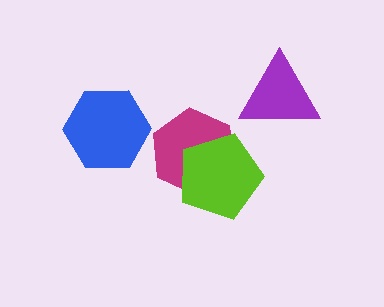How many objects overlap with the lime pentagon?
1 object overlaps with the lime pentagon.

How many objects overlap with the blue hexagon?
0 objects overlap with the blue hexagon.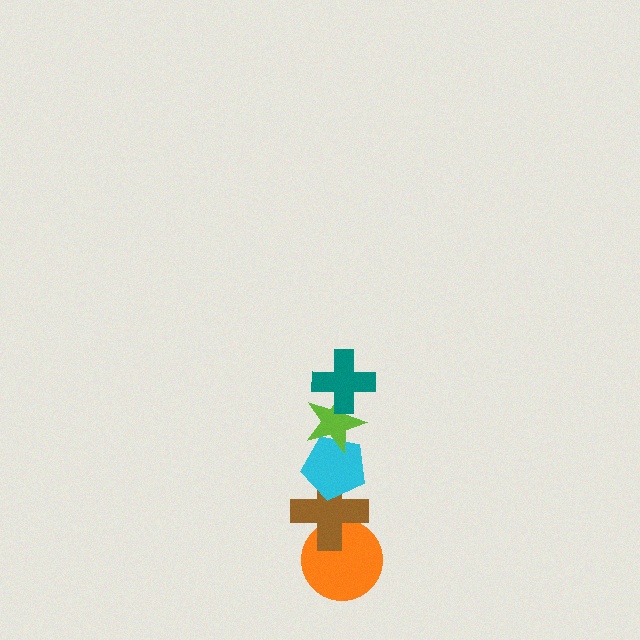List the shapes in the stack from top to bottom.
From top to bottom: the teal cross, the lime star, the cyan pentagon, the brown cross, the orange circle.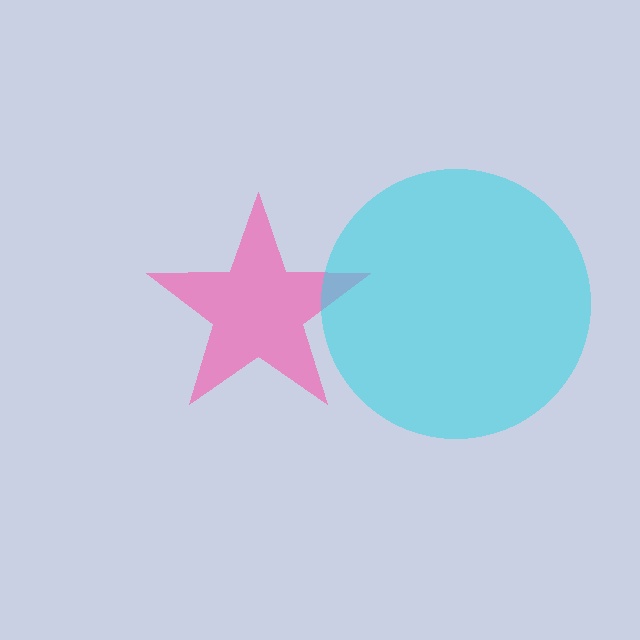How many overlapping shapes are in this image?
There are 2 overlapping shapes in the image.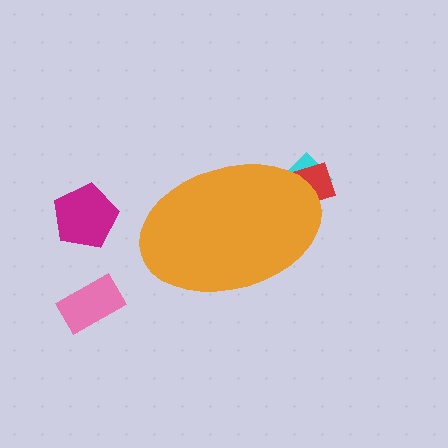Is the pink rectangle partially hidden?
No, the pink rectangle is fully visible.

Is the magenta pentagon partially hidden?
No, the magenta pentagon is fully visible.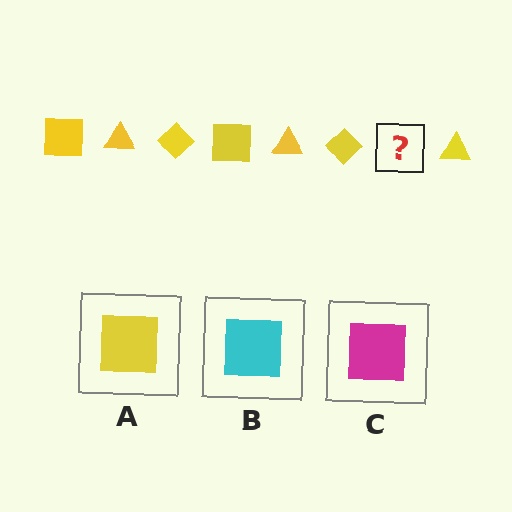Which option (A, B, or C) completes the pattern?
A.